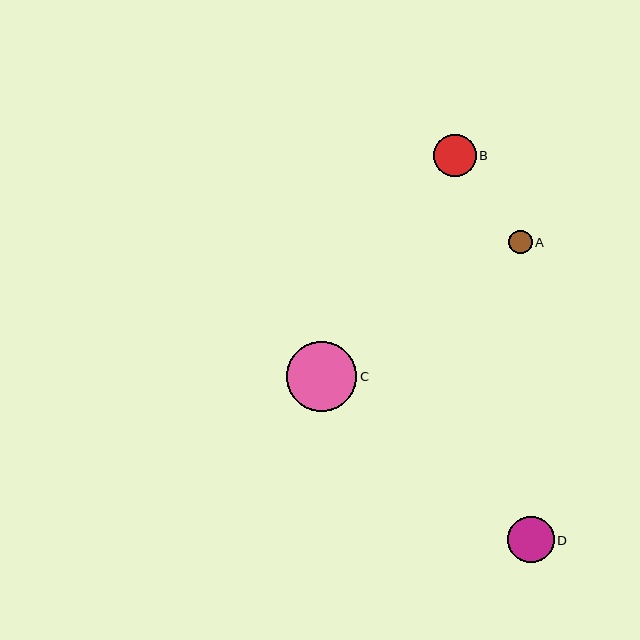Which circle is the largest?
Circle C is the largest with a size of approximately 70 pixels.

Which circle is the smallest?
Circle A is the smallest with a size of approximately 23 pixels.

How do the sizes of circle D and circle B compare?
Circle D and circle B are approximately the same size.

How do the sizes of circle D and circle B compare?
Circle D and circle B are approximately the same size.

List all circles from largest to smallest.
From largest to smallest: C, D, B, A.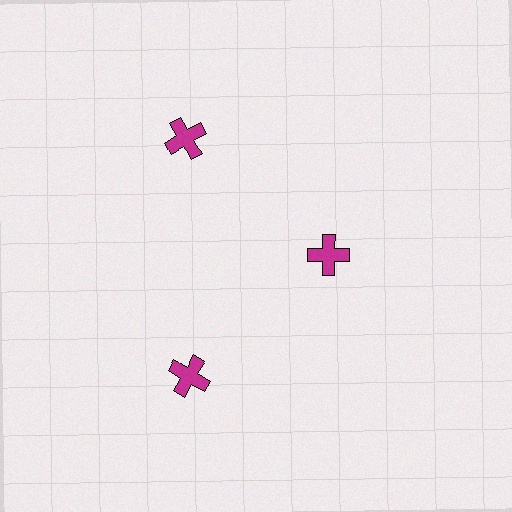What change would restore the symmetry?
The symmetry would be restored by moving it outward, back onto the ring so that all 3 crosses sit at equal angles and equal distance from the center.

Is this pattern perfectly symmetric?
No. The 3 magenta crosses are arranged in a ring, but one element near the 3 o'clock position is pulled inward toward the center, breaking the 3-fold rotational symmetry.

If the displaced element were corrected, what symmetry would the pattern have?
It would have 3-fold rotational symmetry — the pattern would map onto itself every 120 degrees.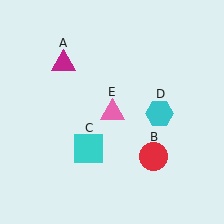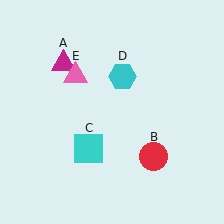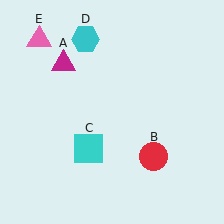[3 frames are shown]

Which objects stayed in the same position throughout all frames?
Magenta triangle (object A) and red circle (object B) and cyan square (object C) remained stationary.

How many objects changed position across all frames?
2 objects changed position: cyan hexagon (object D), pink triangle (object E).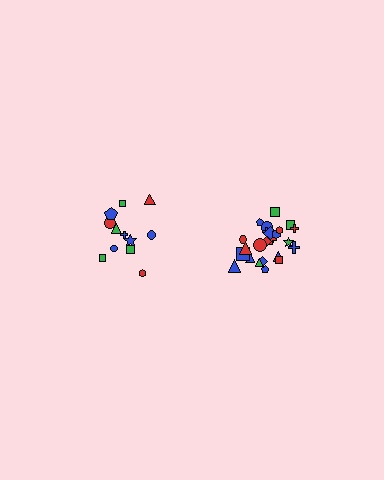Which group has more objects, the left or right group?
The right group.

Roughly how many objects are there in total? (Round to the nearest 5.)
Roughly 35 objects in total.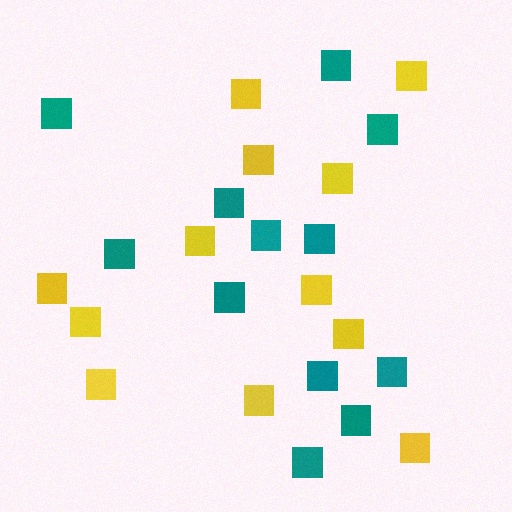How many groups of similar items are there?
There are 2 groups: one group of yellow squares (12) and one group of teal squares (12).